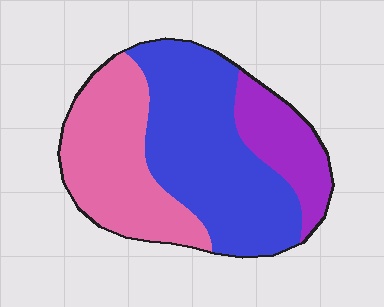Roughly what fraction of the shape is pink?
Pink covers about 35% of the shape.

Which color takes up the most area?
Blue, at roughly 50%.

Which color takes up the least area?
Purple, at roughly 15%.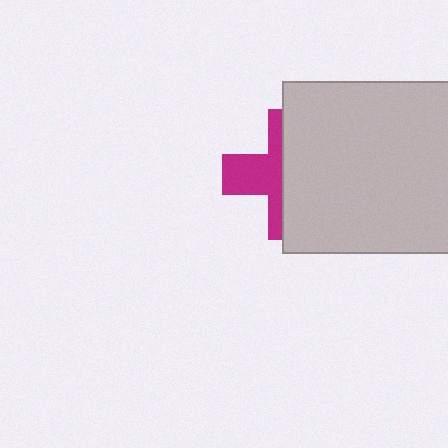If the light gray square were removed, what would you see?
You would see the complete magenta cross.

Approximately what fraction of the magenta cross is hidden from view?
Roughly 59% of the magenta cross is hidden behind the light gray square.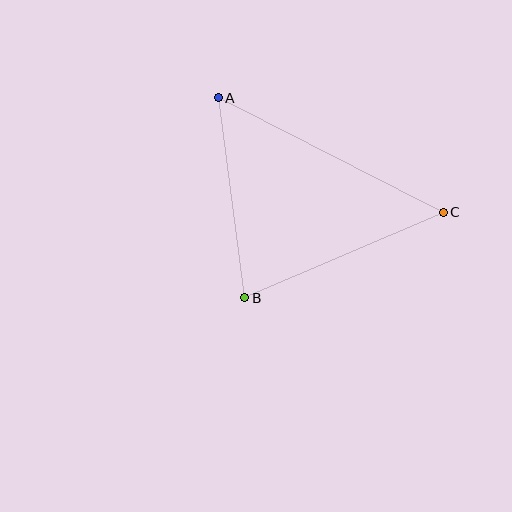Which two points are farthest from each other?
Points A and C are farthest from each other.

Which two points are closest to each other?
Points A and B are closest to each other.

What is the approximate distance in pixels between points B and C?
The distance between B and C is approximately 216 pixels.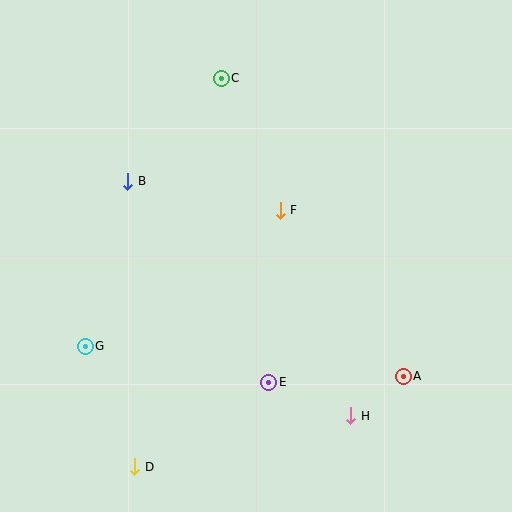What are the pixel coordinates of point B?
Point B is at (128, 181).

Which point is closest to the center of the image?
Point F at (280, 210) is closest to the center.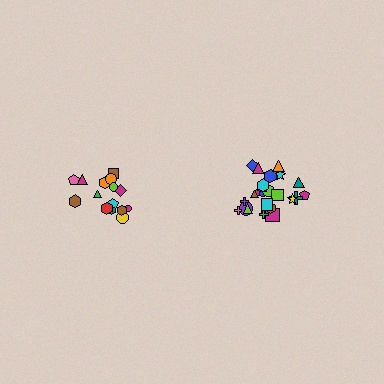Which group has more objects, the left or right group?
The right group.